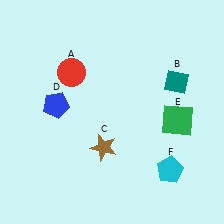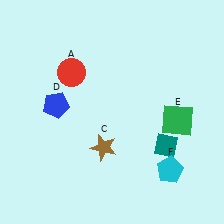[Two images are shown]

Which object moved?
The teal diamond (B) moved down.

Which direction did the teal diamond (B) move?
The teal diamond (B) moved down.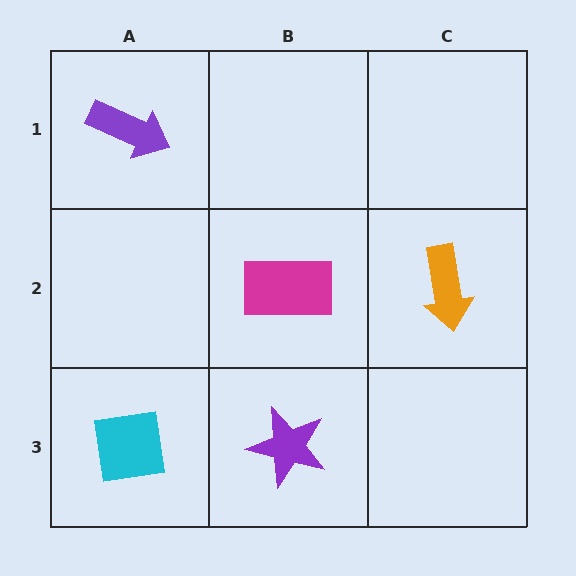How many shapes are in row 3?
2 shapes.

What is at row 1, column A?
A purple arrow.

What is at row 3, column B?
A purple star.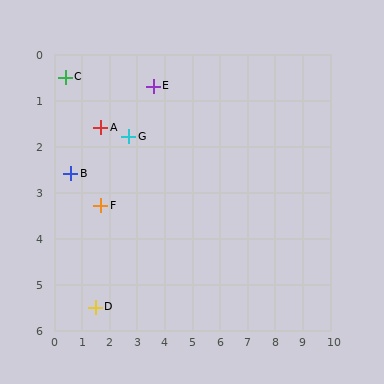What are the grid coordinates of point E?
Point E is at approximately (3.6, 0.7).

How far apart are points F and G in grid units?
Points F and G are about 1.8 grid units apart.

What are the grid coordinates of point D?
Point D is at approximately (1.5, 5.5).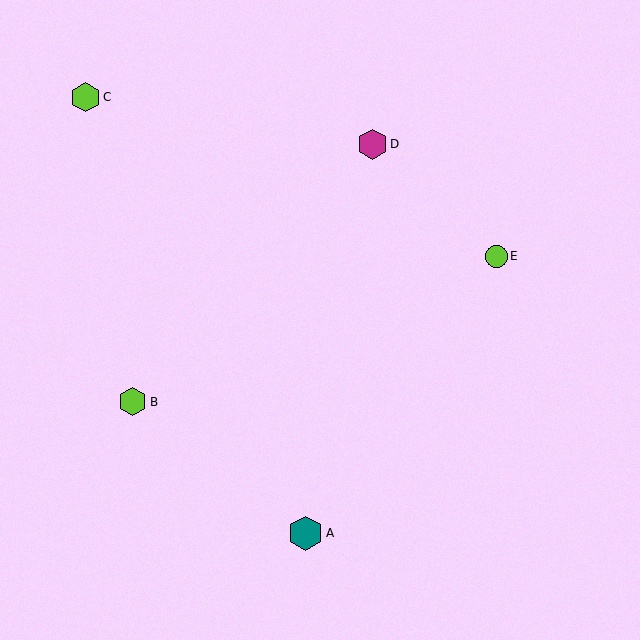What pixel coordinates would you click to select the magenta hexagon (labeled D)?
Click at (372, 144) to select the magenta hexagon D.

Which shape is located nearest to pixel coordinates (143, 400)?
The lime hexagon (labeled B) at (133, 402) is nearest to that location.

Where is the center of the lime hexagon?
The center of the lime hexagon is at (85, 98).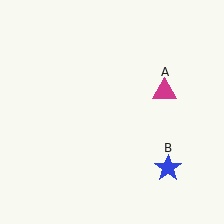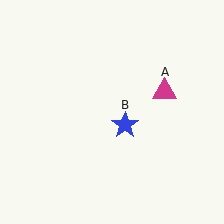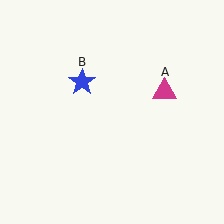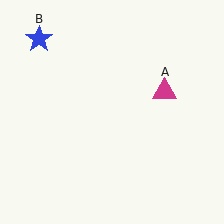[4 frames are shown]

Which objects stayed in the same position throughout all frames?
Magenta triangle (object A) remained stationary.